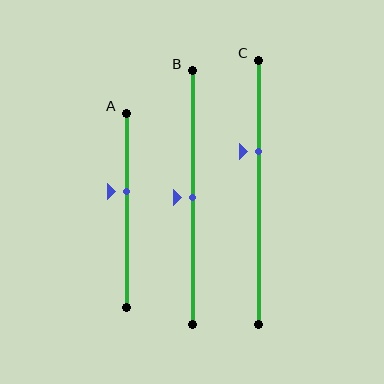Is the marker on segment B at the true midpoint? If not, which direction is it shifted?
Yes, the marker on segment B is at the true midpoint.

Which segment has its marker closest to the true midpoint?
Segment B has its marker closest to the true midpoint.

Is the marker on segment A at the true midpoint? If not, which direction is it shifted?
No, the marker on segment A is shifted upward by about 10% of the segment length.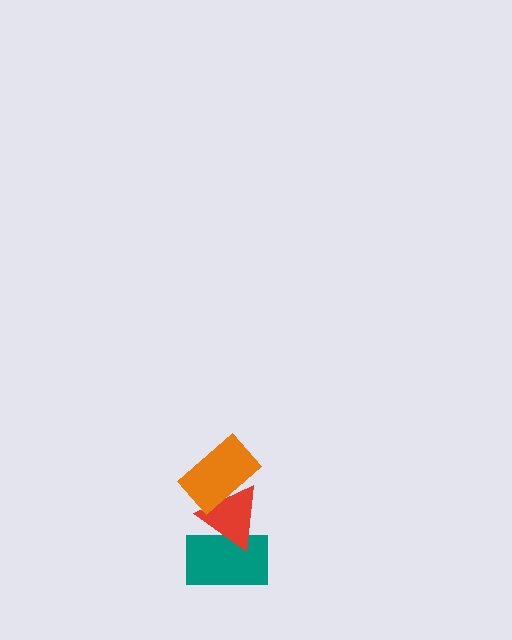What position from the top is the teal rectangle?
The teal rectangle is 3rd from the top.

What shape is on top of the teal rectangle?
The red triangle is on top of the teal rectangle.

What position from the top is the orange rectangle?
The orange rectangle is 1st from the top.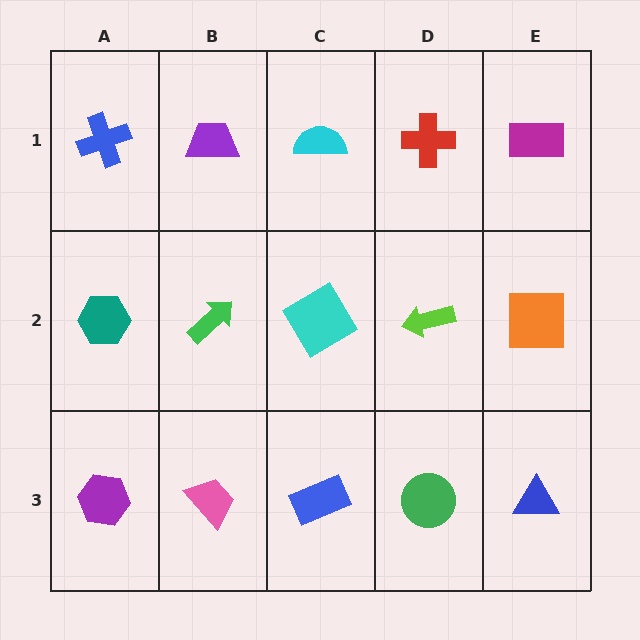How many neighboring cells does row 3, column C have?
3.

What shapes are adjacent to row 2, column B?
A purple trapezoid (row 1, column B), a pink trapezoid (row 3, column B), a teal hexagon (row 2, column A), a cyan diamond (row 2, column C).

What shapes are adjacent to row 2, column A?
A blue cross (row 1, column A), a purple hexagon (row 3, column A), a green arrow (row 2, column B).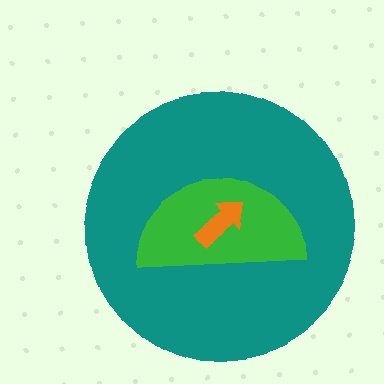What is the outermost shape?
The teal circle.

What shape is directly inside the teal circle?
The green semicircle.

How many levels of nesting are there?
3.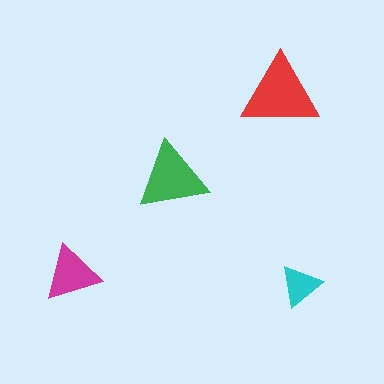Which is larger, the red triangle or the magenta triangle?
The red one.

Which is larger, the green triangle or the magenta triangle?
The green one.